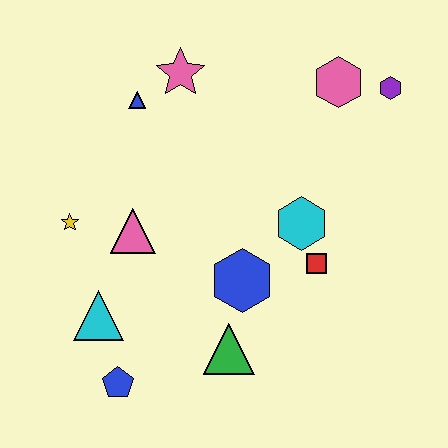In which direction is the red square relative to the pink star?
The red square is below the pink star.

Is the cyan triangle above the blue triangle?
No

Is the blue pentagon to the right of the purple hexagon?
No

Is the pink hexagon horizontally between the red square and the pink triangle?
No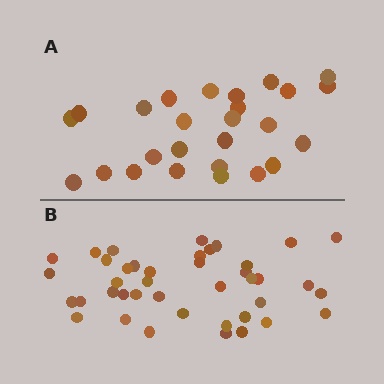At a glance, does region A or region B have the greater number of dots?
Region B (the bottom region) has more dots.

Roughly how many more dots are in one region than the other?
Region B has approximately 15 more dots than region A.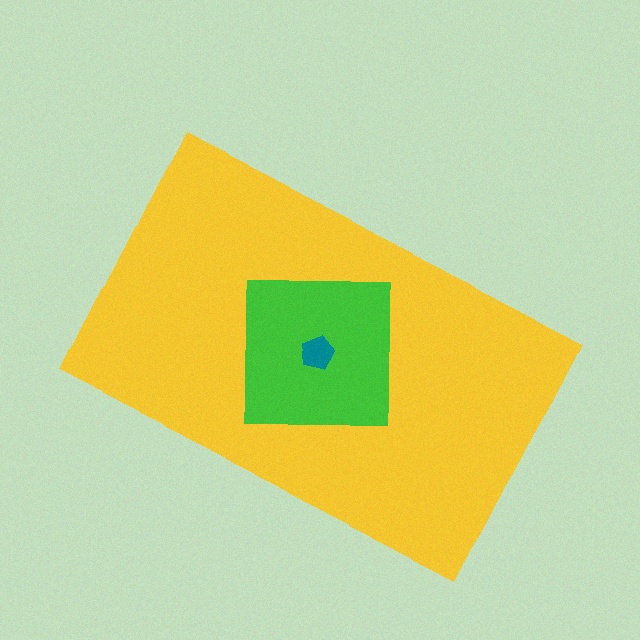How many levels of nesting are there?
3.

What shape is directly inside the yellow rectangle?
The green square.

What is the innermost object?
The teal pentagon.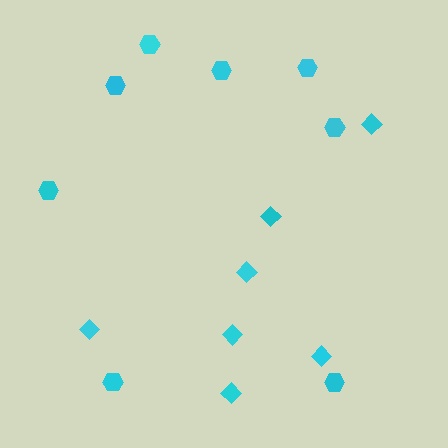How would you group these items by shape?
There are 2 groups: one group of diamonds (7) and one group of hexagons (8).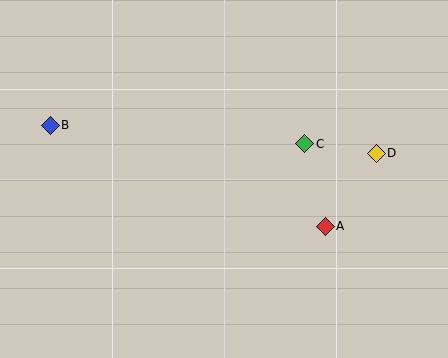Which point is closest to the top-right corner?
Point D is closest to the top-right corner.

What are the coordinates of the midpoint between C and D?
The midpoint between C and D is at (341, 149).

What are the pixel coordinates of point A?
Point A is at (325, 226).